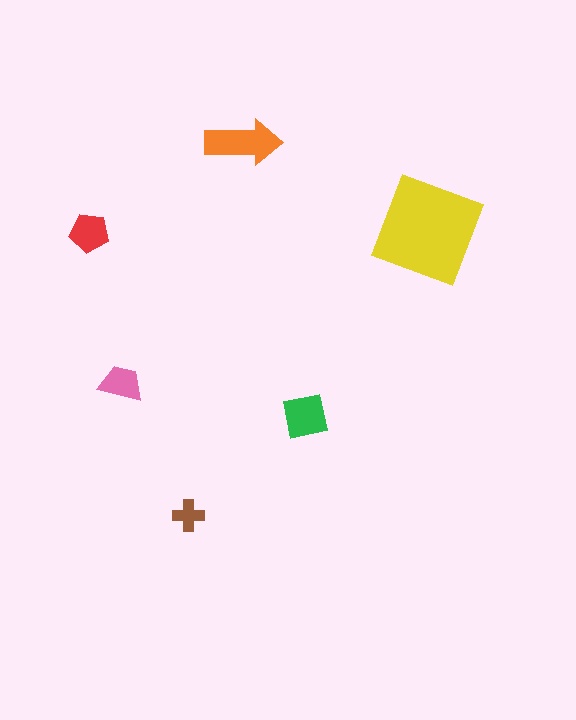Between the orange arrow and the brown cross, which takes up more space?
The orange arrow.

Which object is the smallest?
The brown cross.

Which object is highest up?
The orange arrow is topmost.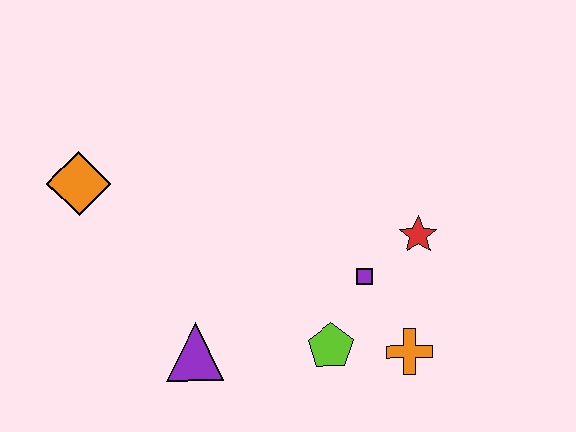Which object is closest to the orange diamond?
The purple triangle is closest to the orange diamond.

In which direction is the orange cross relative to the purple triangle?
The orange cross is to the right of the purple triangle.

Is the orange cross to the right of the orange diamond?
Yes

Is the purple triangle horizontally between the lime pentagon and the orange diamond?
Yes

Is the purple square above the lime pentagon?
Yes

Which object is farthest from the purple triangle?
The red star is farthest from the purple triangle.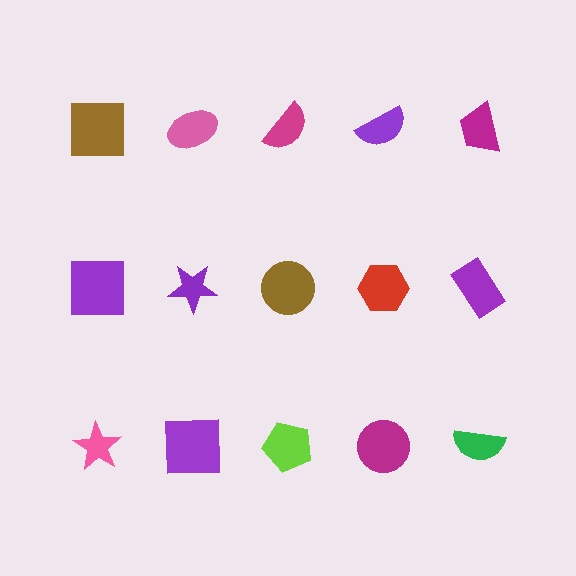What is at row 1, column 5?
A magenta trapezoid.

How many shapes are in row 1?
5 shapes.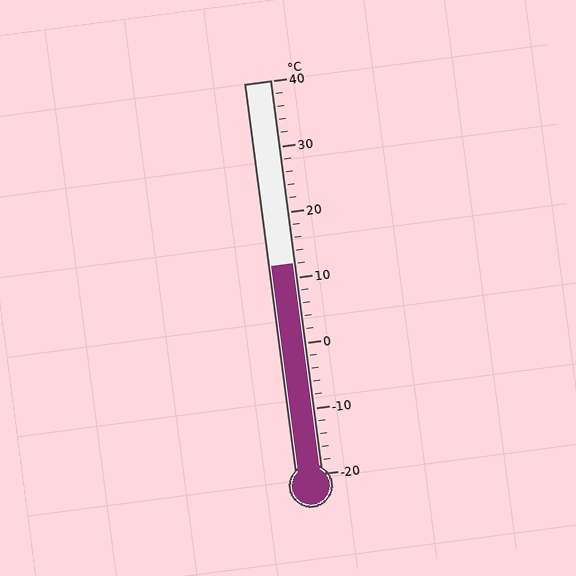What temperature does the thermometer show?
The thermometer shows approximately 12°C.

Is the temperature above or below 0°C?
The temperature is above 0°C.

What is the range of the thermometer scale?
The thermometer scale ranges from -20°C to 40°C.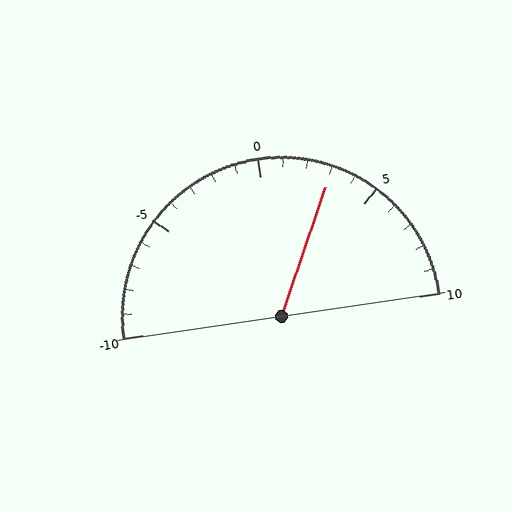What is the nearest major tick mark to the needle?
The nearest major tick mark is 5.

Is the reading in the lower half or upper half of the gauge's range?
The reading is in the upper half of the range (-10 to 10).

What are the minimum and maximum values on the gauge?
The gauge ranges from -10 to 10.